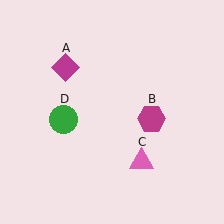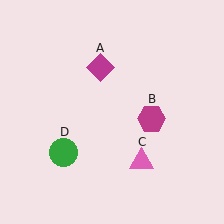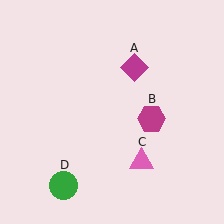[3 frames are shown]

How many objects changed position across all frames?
2 objects changed position: magenta diamond (object A), green circle (object D).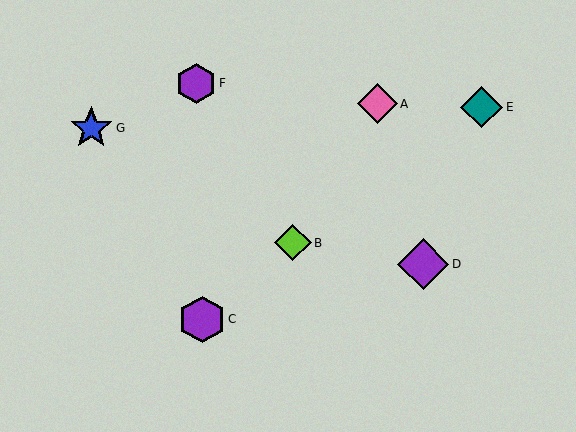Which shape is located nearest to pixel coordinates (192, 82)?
The purple hexagon (labeled F) at (196, 83) is nearest to that location.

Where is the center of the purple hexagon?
The center of the purple hexagon is at (202, 319).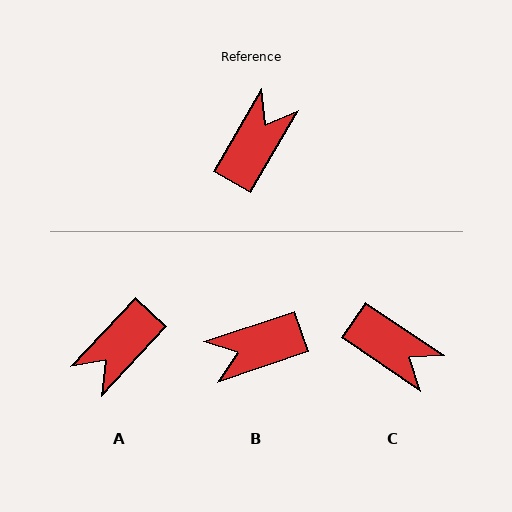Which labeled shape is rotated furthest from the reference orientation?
A, about 167 degrees away.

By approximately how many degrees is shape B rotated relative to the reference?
Approximately 139 degrees counter-clockwise.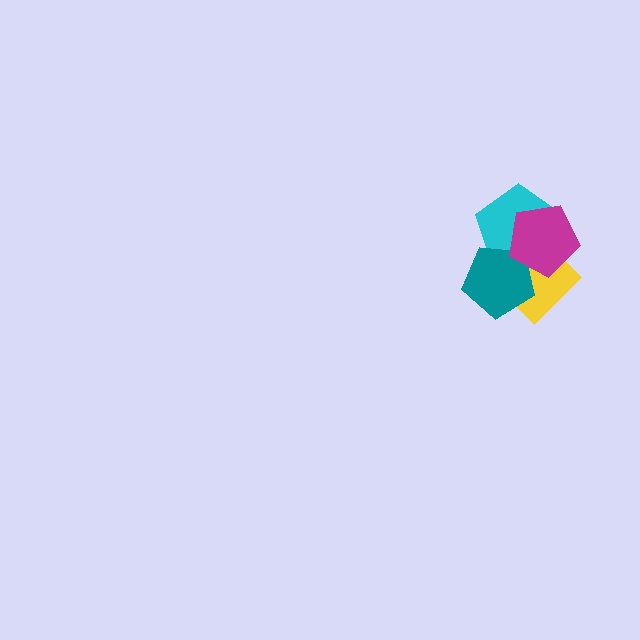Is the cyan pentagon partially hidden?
Yes, it is partially covered by another shape.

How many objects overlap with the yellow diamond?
3 objects overlap with the yellow diamond.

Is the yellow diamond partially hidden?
Yes, it is partially covered by another shape.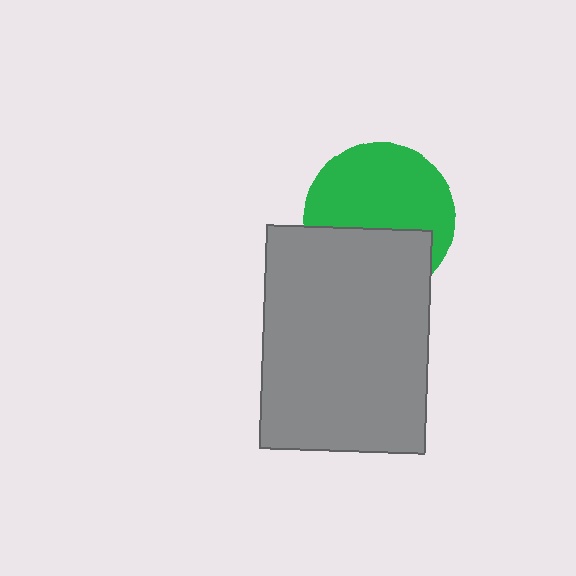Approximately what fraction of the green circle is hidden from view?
Roughly 39% of the green circle is hidden behind the gray rectangle.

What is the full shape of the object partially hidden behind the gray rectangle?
The partially hidden object is a green circle.